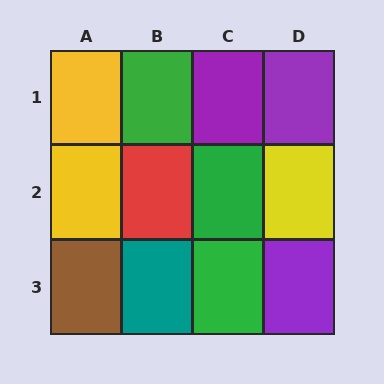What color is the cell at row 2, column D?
Yellow.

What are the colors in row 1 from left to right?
Yellow, green, purple, purple.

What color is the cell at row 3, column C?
Green.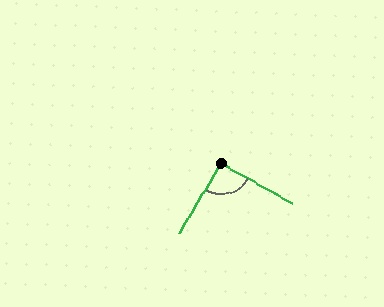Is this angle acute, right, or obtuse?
It is approximately a right angle.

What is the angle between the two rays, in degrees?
Approximately 92 degrees.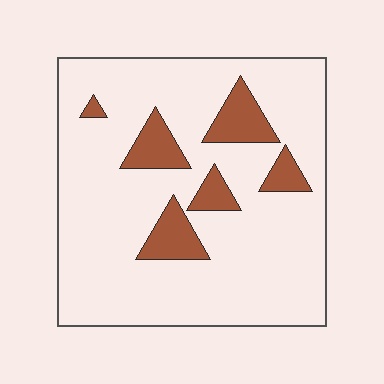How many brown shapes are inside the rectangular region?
6.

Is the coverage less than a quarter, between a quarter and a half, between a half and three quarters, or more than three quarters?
Less than a quarter.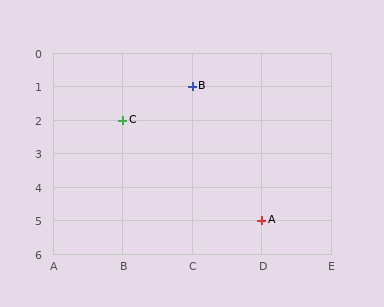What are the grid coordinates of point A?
Point A is at grid coordinates (D, 5).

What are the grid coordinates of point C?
Point C is at grid coordinates (B, 2).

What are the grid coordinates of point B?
Point B is at grid coordinates (C, 1).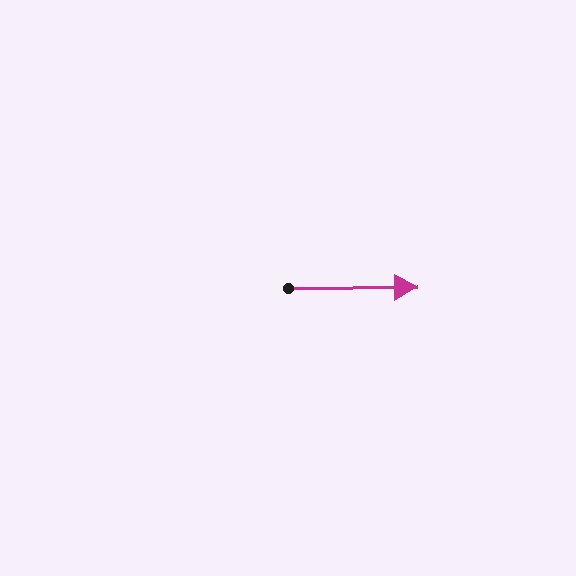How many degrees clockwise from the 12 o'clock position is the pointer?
Approximately 90 degrees.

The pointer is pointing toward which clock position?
Roughly 3 o'clock.